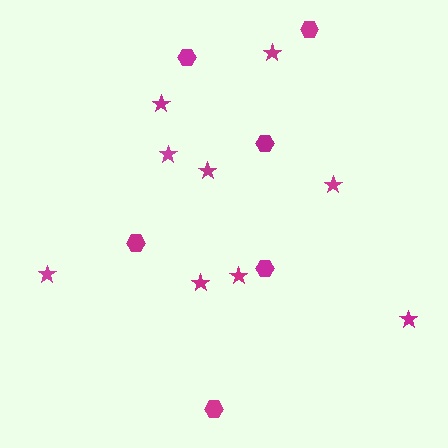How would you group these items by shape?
There are 2 groups: one group of stars (9) and one group of hexagons (6).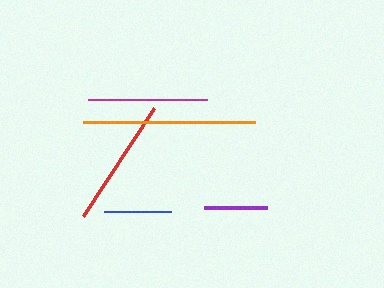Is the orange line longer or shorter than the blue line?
The orange line is longer than the blue line.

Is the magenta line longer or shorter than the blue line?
The magenta line is longer than the blue line.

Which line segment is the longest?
The orange line is the longest at approximately 172 pixels.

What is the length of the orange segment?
The orange segment is approximately 172 pixels long.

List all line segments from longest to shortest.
From longest to shortest: orange, red, magenta, blue, purple.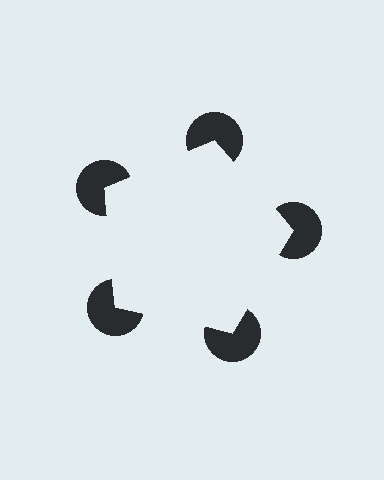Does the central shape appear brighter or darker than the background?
It typically appears slightly brighter than the background, even though no actual brightness change is drawn.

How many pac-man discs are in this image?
There are 5 — one at each vertex of the illusory pentagon.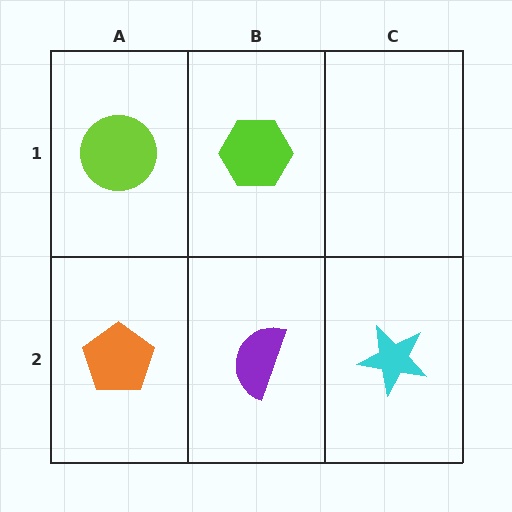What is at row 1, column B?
A lime hexagon.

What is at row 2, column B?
A purple semicircle.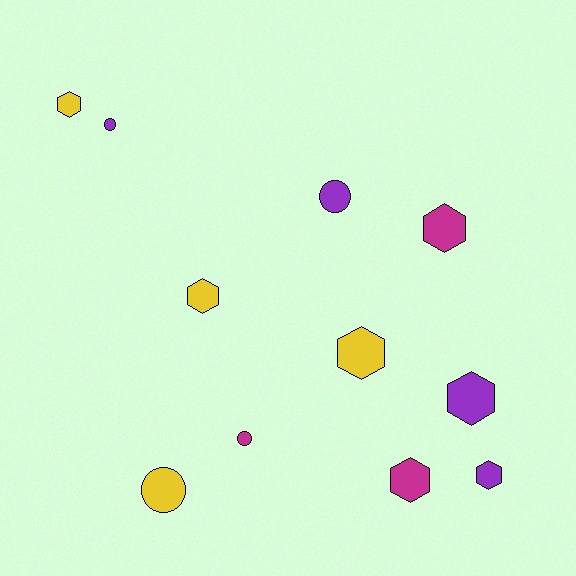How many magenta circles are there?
There is 1 magenta circle.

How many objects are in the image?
There are 11 objects.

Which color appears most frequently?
Yellow, with 4 objects.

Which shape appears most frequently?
Hexagon, with 7 objects.